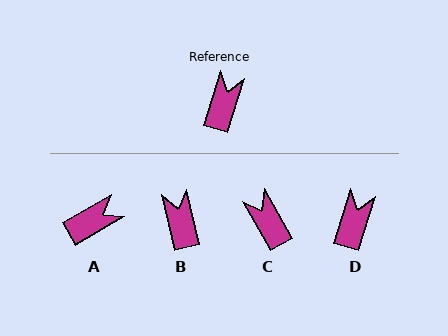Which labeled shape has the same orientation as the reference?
D.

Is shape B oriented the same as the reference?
No, it is off by about 29 degrees.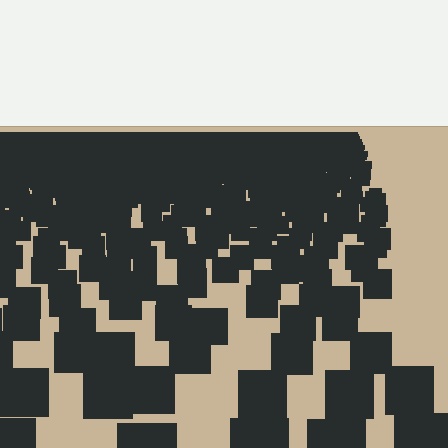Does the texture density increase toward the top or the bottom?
Density increases toward the top.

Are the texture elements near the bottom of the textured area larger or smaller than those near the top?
Larger. Near the bottom, elements are closer to the viewer and appear at a bigger on-screen size.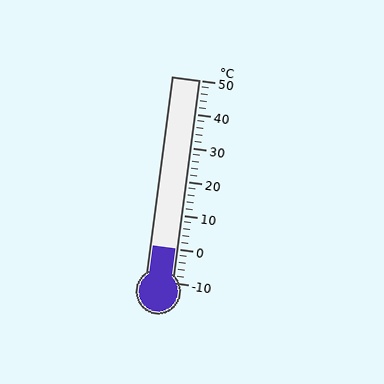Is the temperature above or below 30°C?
The temperature is below 30°C.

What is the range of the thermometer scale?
The thermometer scale ranges from -10°C to 50°C.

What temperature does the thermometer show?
The thermometer shows approximately 0°C.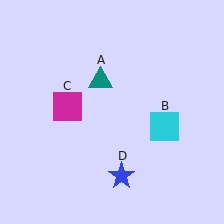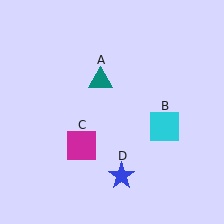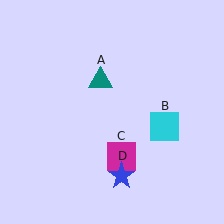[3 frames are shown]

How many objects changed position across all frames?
1 object changed position: magenta square (object C).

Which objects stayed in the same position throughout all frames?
Teal triangle (object A) and cyan square (object B) and blue star (object D) remained stationary.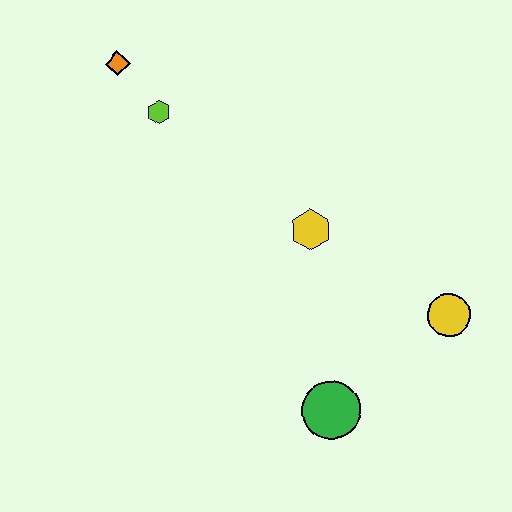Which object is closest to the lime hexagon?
The orange diamond is closest to the lime hexagon.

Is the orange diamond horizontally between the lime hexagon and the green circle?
No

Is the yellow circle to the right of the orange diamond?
Yes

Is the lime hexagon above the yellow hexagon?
Yes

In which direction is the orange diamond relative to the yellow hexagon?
The orange diamond is to the left of the yellow hexagon.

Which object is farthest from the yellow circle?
The orange diamond is farthest from the yellow circle.